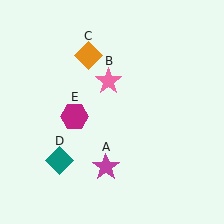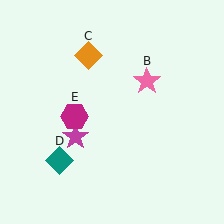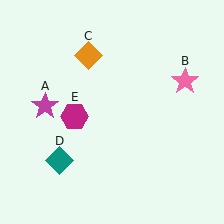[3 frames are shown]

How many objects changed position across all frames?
2 objects changed position: magenta star (object A), pink star (object B).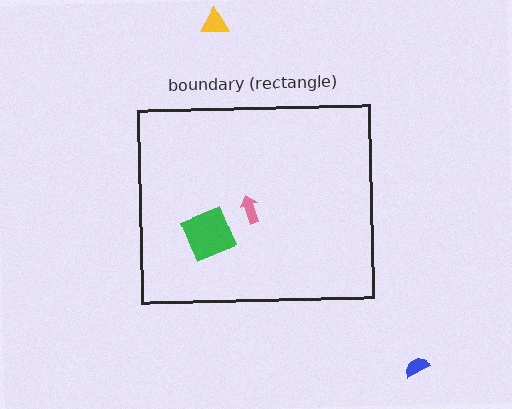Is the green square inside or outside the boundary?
Inside.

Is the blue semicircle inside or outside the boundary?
Outside.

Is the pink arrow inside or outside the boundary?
Inside.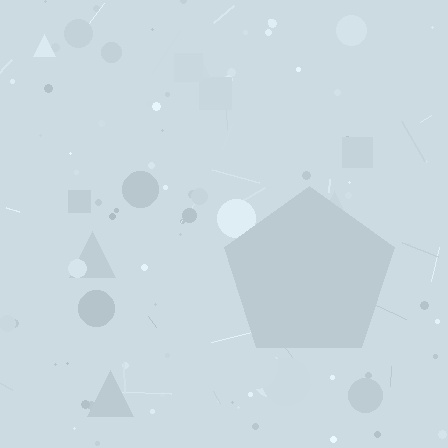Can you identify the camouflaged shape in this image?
The camouflaged shape is a pentagon.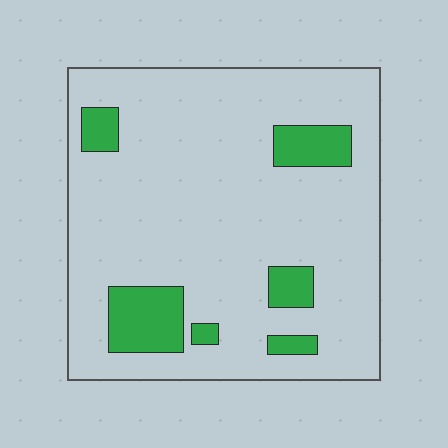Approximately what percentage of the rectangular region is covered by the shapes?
Approximately 15%.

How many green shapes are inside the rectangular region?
6.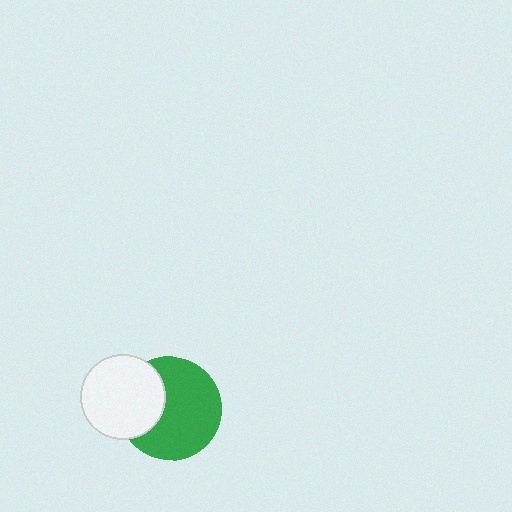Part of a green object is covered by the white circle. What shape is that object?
It is a circle.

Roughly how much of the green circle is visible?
Most of it is visible (roughly 69%).